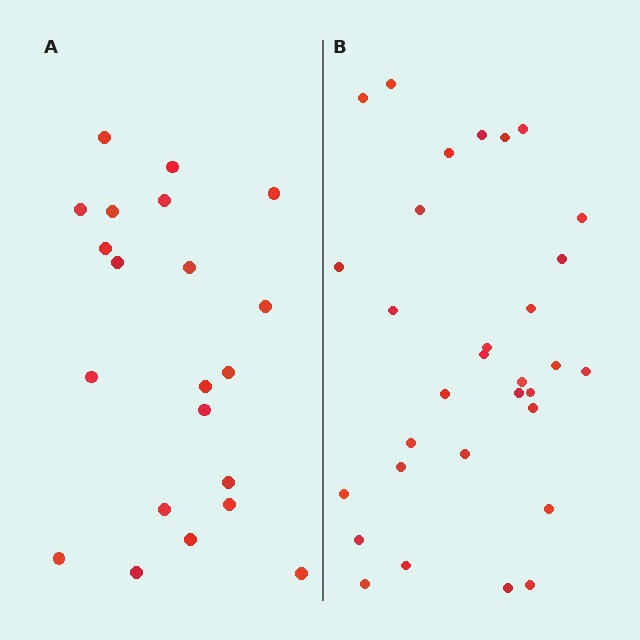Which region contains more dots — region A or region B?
Region B (the right region) has more dots.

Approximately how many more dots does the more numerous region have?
Region B has roughly 10 or so more dots than region A.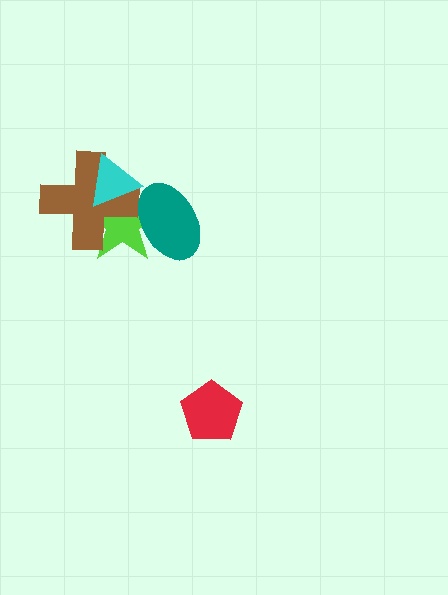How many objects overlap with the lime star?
3 objects overlap with the lime star.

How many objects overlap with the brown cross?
2 objects overlap with the brown cross.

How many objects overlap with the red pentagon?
0 objects overlap with the red pentagon.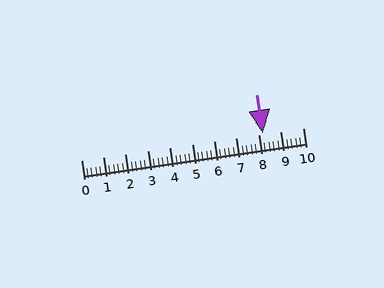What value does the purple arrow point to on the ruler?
The purple arrow points to approximately 8.2.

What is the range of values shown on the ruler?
The ruler shows values from 0 to 10.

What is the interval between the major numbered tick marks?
The major tick marks are spaced 1 units apart.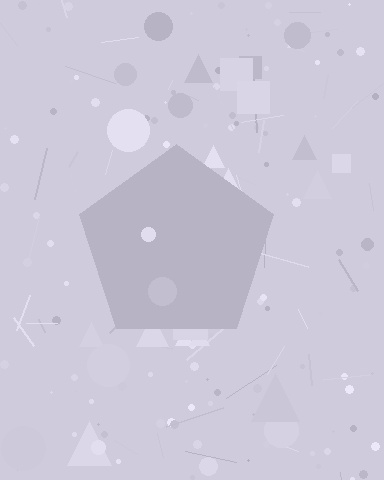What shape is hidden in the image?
A pentagon is hidden in the image.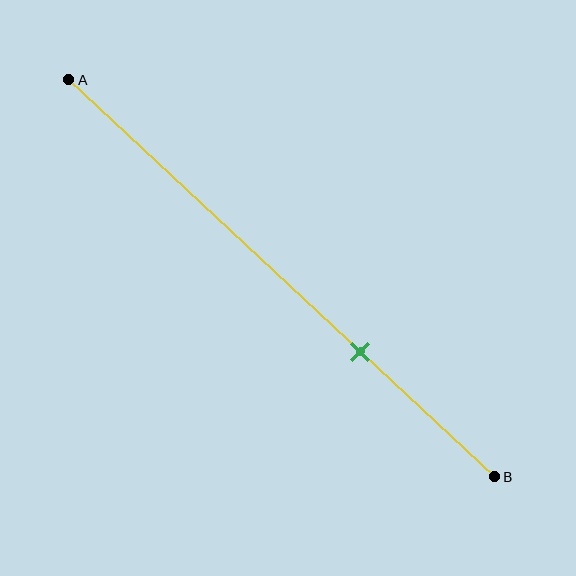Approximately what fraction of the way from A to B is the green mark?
The green mark is approximately 70% of the way from A to B.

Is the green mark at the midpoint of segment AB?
No, the mark is at about 70% from A, not at the 50% midpoint.